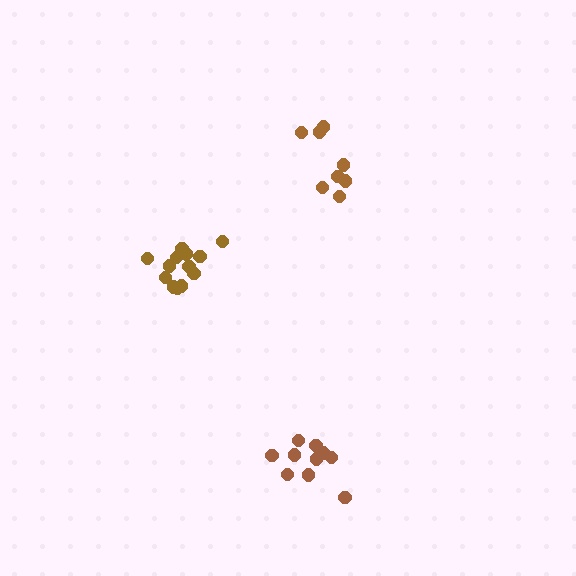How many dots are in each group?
Group 1: 8 dots, Group 2: 10 dots, Group 3: 13 dots (31 total).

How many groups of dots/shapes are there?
There are 3 groups.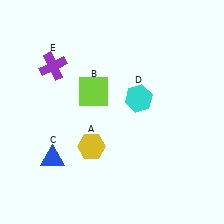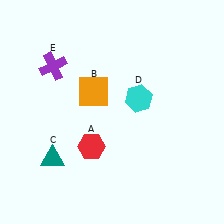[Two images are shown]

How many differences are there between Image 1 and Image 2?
There are 3 differences between the two images.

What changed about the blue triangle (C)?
In Image 1, C is blue. In Image 2, it changed to teal.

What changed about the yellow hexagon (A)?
In Image 1, A is yellow. In Image 2, it changed to red.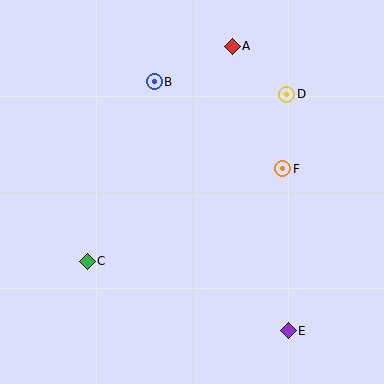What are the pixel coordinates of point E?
Point E is at (288, 331).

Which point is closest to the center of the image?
Point F at (283, 169) is closest to the center.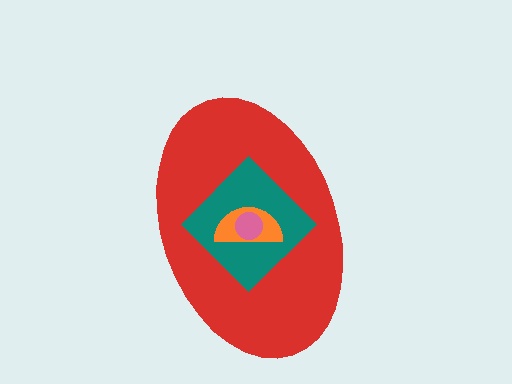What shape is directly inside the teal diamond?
The orange semicircle.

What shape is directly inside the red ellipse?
The teal diamond.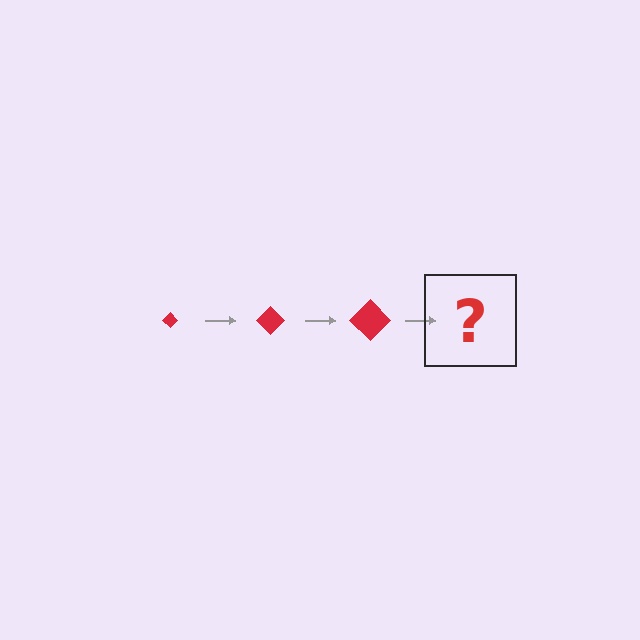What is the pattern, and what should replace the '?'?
The pattern is that the diamond gets progressively larger each step. The '?' should be a red diamond, larger than the previous one.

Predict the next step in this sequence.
The next step is a red diamond, larger than the previous one.